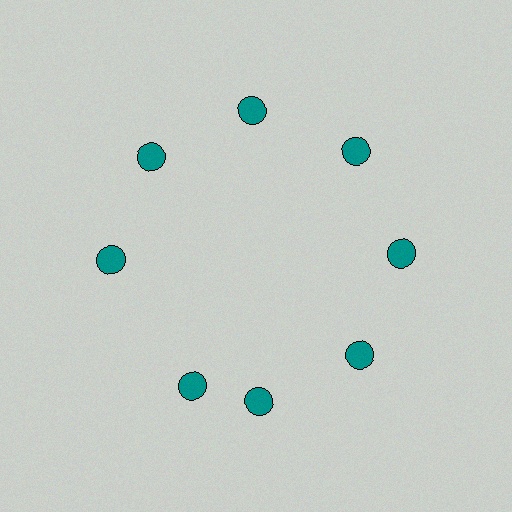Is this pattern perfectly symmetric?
No. The 8 teal circles are arranged in a ring, but one element near the 8 o'clock position is rotated out of alignment along the ring, breaking the 8-fold rotational symmetry.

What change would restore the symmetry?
The symmetry would be restored by rotating it back into even spacing with its neighbors so that all 8 circles sit at equal angles and equal distance from the center.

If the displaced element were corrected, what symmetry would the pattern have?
It would have 8-fold rotational symmetry — the pattern would map onto itself every 45 degrees.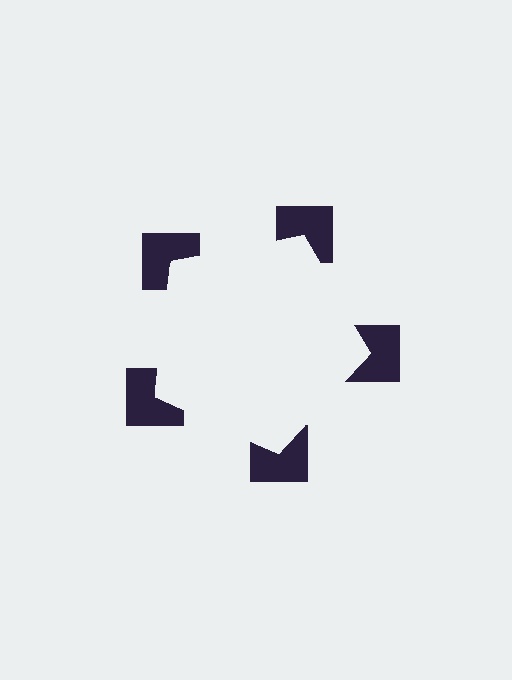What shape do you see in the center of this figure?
An illusory pentagon — its edges are inferred from the aligned wedge cuts in the notched squares, not physically drawn.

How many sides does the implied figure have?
5 sides.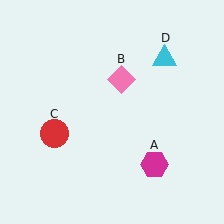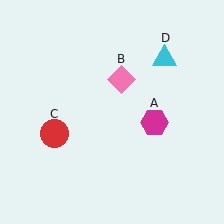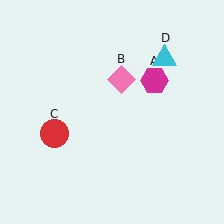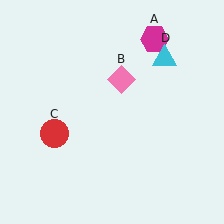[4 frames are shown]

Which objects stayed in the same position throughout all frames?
Pink diamond (object B) and red circle (object C) and cyan triangle (object D) remained stationary.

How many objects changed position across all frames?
1 object changed position: magenta hexagon (object A).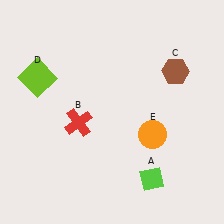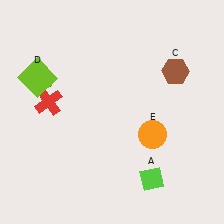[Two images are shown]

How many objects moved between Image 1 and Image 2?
1 object moved between the two images.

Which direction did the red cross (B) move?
The red cross (B) moved left.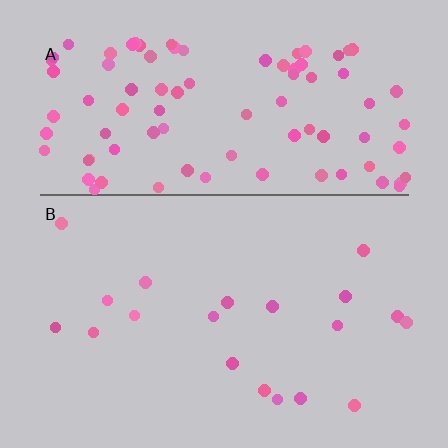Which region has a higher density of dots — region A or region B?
A (the top).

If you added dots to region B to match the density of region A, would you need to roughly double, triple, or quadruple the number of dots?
Approximately quadruple.